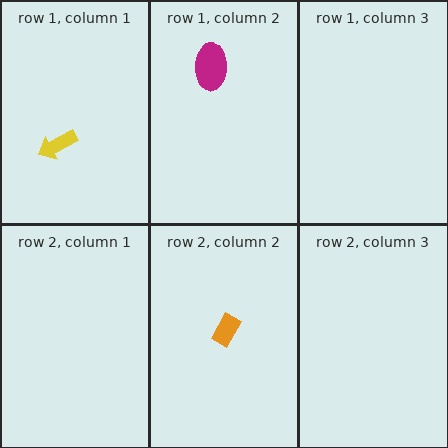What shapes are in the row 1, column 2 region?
The magenta ellipse.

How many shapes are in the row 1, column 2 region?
1.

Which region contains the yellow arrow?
The row 1, column 1 region.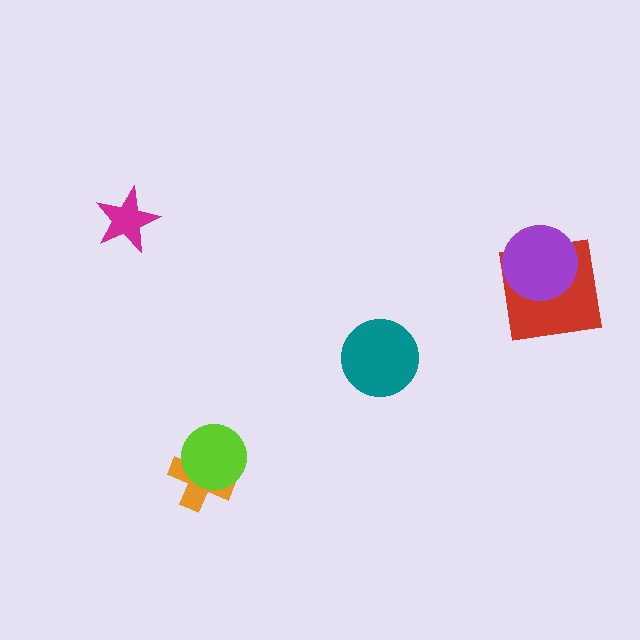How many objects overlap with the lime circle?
1 object overlaps with the lime circle.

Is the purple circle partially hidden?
No, no other shape covers it.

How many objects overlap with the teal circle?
0 objects overlap with the teal circle.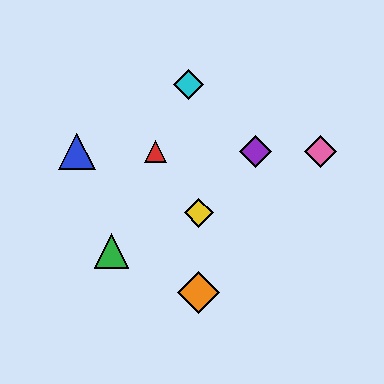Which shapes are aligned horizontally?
The red triangle, the blue triangle, the purple diamond, the pink diamond are aligned horizontally.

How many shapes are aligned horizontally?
4 shapes (the red triangle, the blue triangle, the purple diamond, the pink diamond) are aligned horizontally.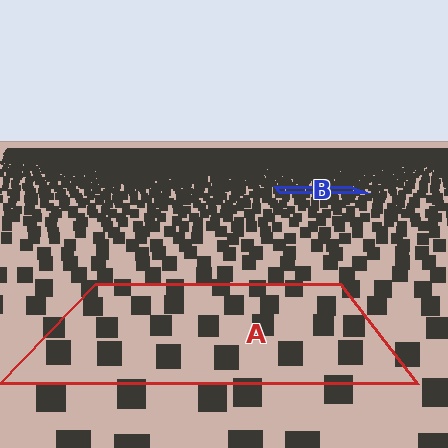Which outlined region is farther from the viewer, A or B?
Region B is farther from the viewer — the texture elements inside it appear smaller and more densely packed.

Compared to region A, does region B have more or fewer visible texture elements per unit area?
Region B has more texture elements per unit area — they are packed more densely because it is farther away.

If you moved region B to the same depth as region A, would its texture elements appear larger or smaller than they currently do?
They would appear larger. At a closer depth, the same texture elements are projected at a bigger on-screen size.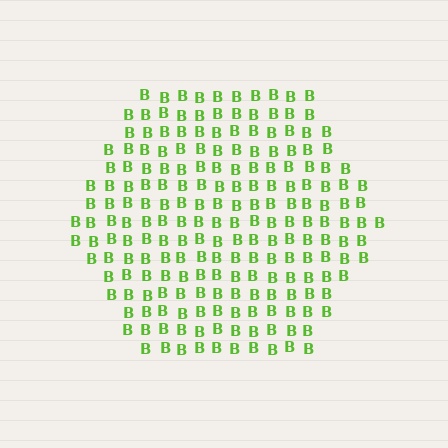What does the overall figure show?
The overall figure shows a hexagon.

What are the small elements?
The small elements are letter B's.